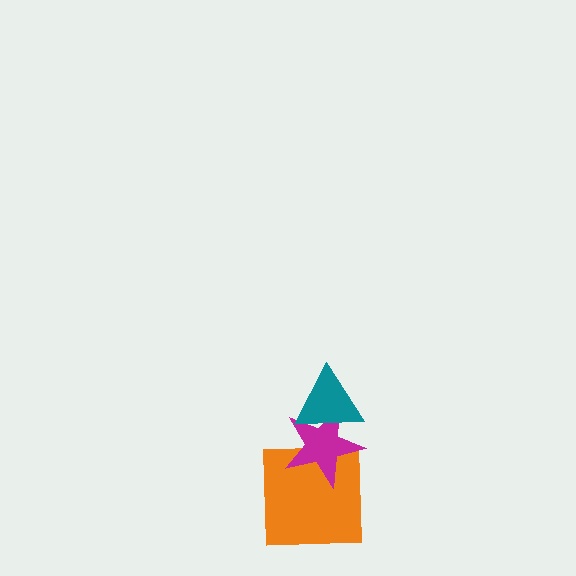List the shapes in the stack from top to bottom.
From top to bottom: the teal triangle, the magenta star, the orange square.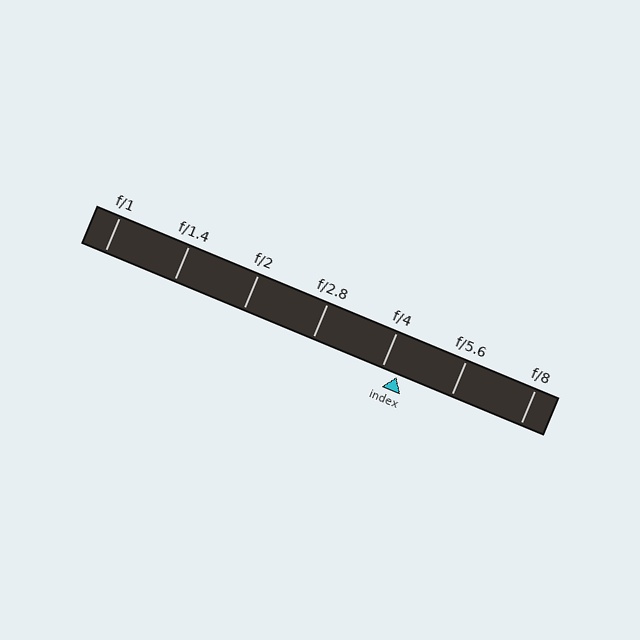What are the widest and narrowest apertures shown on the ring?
The widest aperture shown is f/1 and the narrowest is f/8.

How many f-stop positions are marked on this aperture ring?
There are 7 f-stop positions marked.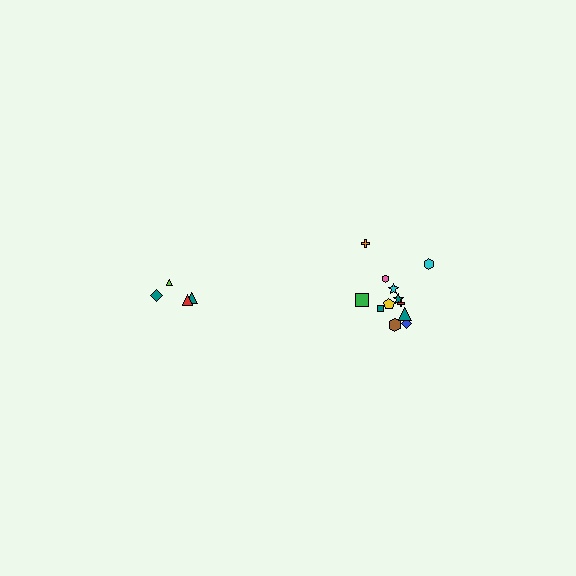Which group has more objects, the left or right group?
The right group.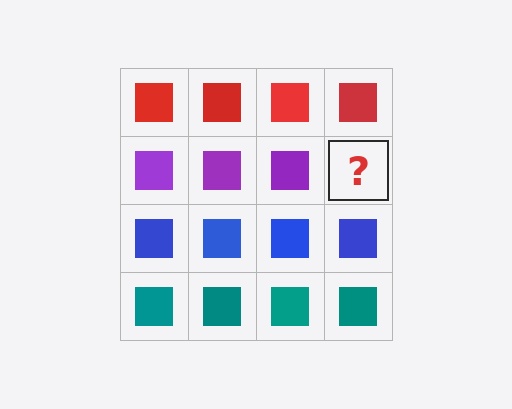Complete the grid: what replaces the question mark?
The question mark should be replaced with a purple square.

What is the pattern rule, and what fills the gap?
The rule is that each row has a consistent color. The gap should be filled with a purple square.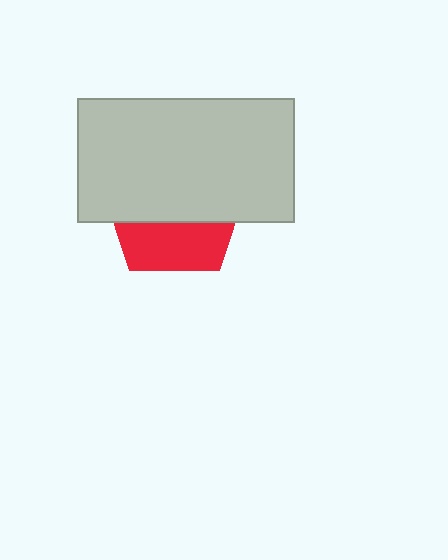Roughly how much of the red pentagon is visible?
A small part of it is visible (roughly 36%).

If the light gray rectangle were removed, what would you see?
You would see the complete red pentagon.